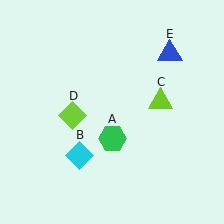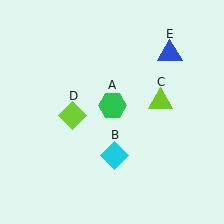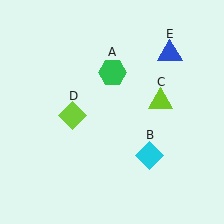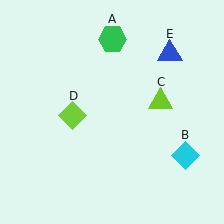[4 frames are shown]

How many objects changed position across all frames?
2 objects changed position: green hexagon (object A), cyan diamond (object B).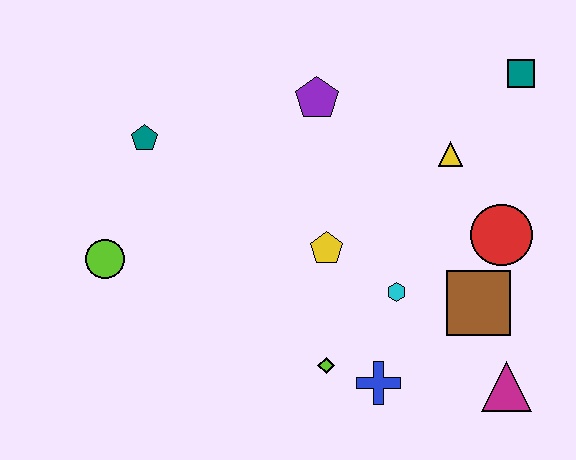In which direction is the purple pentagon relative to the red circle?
The purple pentagon is to the left of the red circle.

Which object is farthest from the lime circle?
The teal square is farthest from the lime circle.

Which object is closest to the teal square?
The yellow triangle is closest to the teal square.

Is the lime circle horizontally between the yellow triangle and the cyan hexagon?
No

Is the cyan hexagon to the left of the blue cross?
No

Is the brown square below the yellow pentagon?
Yes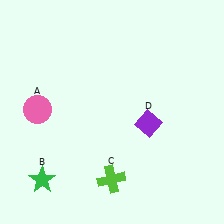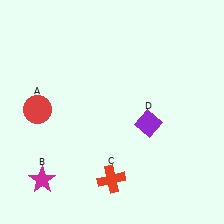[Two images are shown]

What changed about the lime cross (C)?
In Image 1, C is lime. In Image 2, it changed to red.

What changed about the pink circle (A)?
In Image 1, A is pink. In Image 2, it changed to red.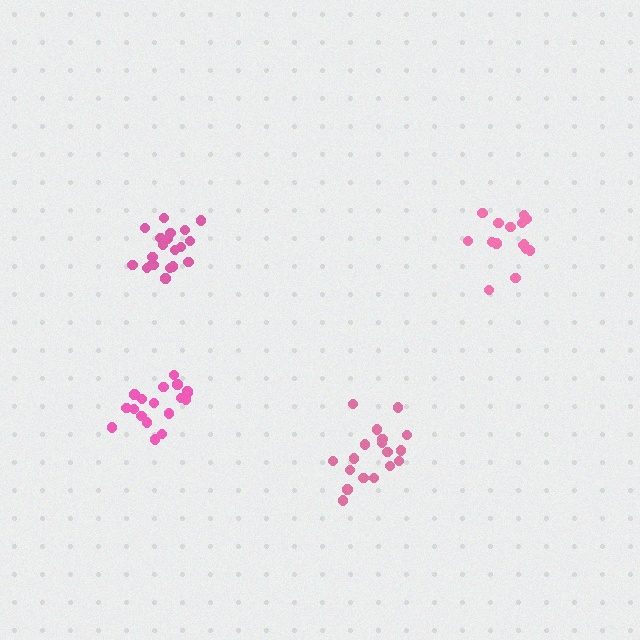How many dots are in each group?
Group 1: 15 dots, Group 2: 20 dots, Group 3: 18 dots, Group 4: 18 dots (71 total).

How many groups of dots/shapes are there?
There are 4 groups.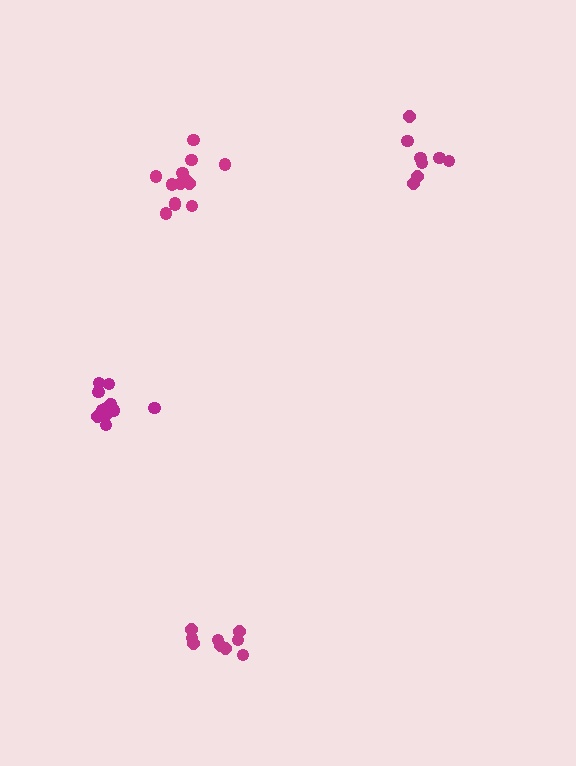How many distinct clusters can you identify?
There are 4 distinct clusters.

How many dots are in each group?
Group 1: 9 dots, Group 2: 13 dots, Group 3: 14 dots, Group 4: 8 dots (44 total).